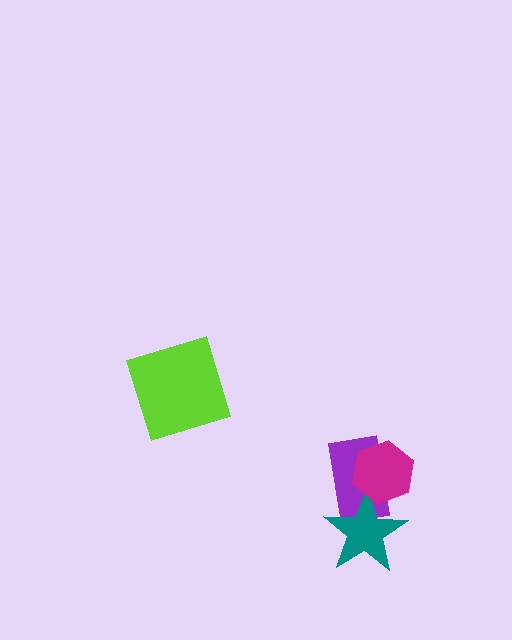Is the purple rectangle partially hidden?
Yes, it is partially covered by another shape.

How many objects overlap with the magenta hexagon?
2 objects overlap with the magenta hexagon.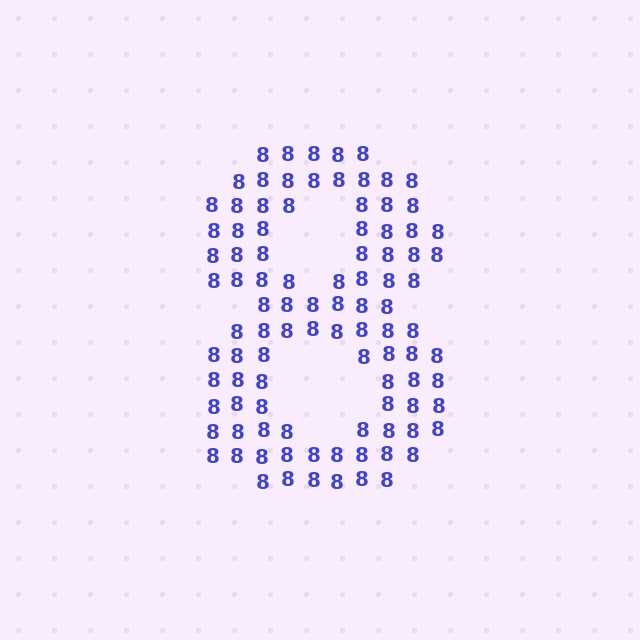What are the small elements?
The small elements are digit 8's.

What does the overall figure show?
The overall figure shows the digit 8.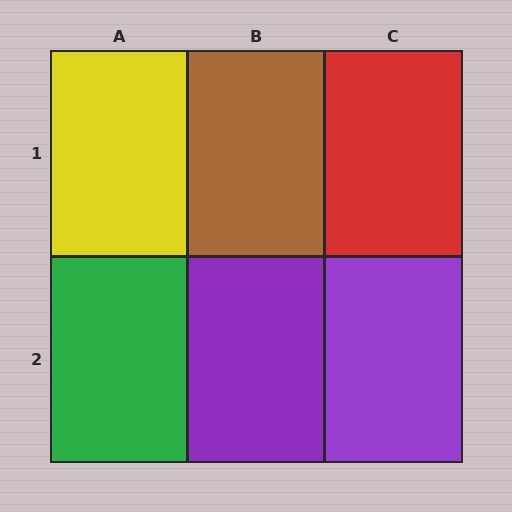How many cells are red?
1 cell is red.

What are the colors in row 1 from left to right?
Yellow, brown, red.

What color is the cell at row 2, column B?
Purple.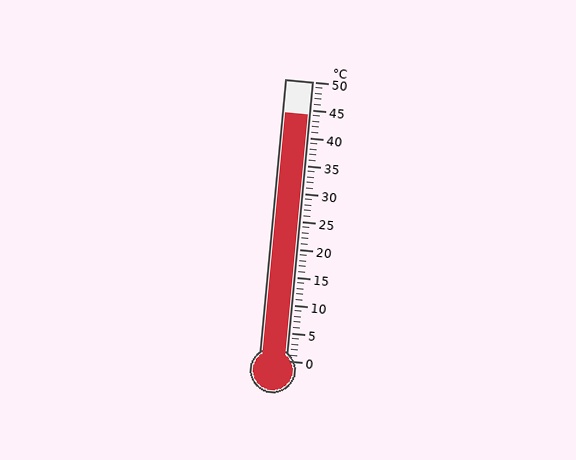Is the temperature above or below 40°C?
The temperature is above 40°C.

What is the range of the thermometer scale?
The thermometer scale ranges from 0°C to 50°C.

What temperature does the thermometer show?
The thermometer shows approximately 44°C.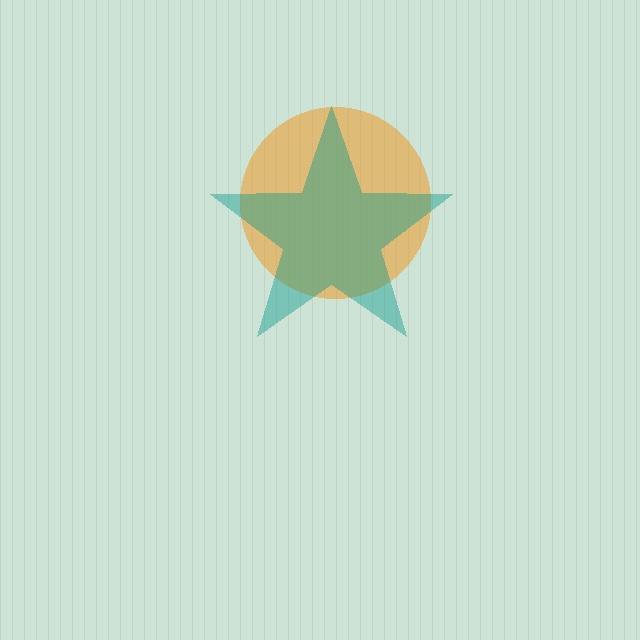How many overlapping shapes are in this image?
There are 2 overlapping shapes in the image.